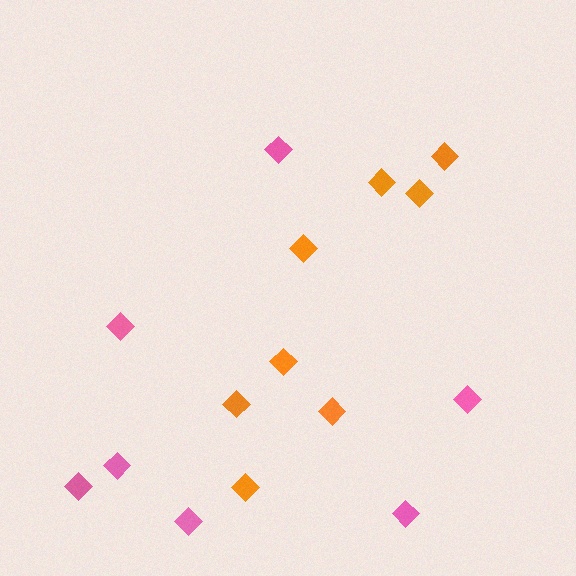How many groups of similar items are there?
There are 2 groups: one group of pink diamonds (7) and one group of orange diamonds (8).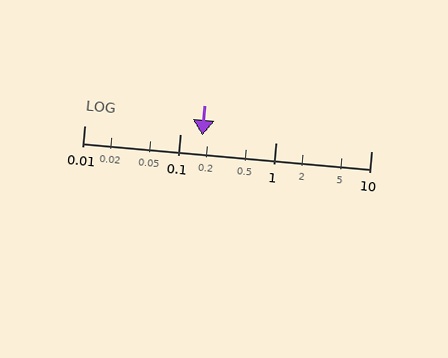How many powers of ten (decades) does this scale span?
The scale spans 3 decades, from 0.01 to 10.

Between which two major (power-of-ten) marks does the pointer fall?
The pointer is between 0.1 and 1.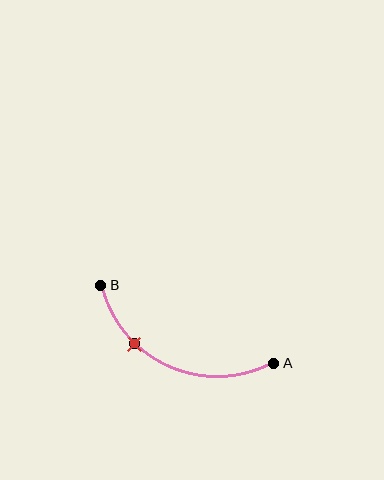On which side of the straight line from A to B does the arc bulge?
The arc bulges below the straight line connecting A and B.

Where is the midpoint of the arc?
The arc midpoint is the point on the curve farthest from the straight line joining A and B. It sits below that line.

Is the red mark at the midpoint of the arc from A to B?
No. The red mark lies on the arc but is closer to endpoint B. The arc midpoint would be at the point on the curve equidistant along the arc from both A and B.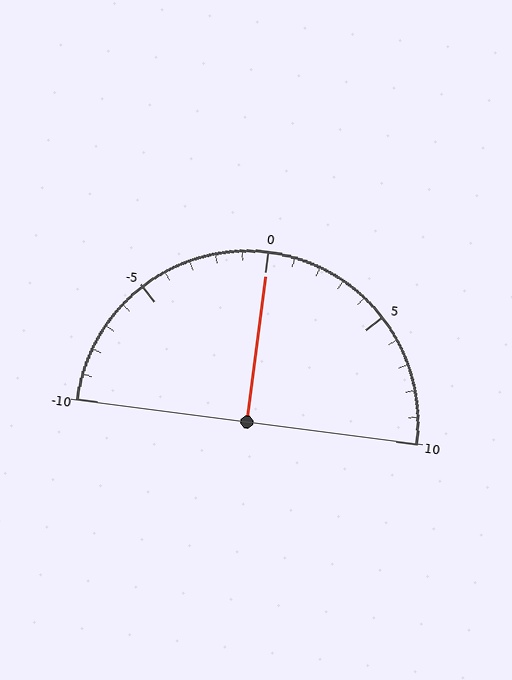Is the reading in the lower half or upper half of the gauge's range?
The reading is in the upper half of the range (-10 to 10).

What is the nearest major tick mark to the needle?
The nearest major tick mark is 0.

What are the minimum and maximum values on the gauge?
The gauge ranges from -10 to 10.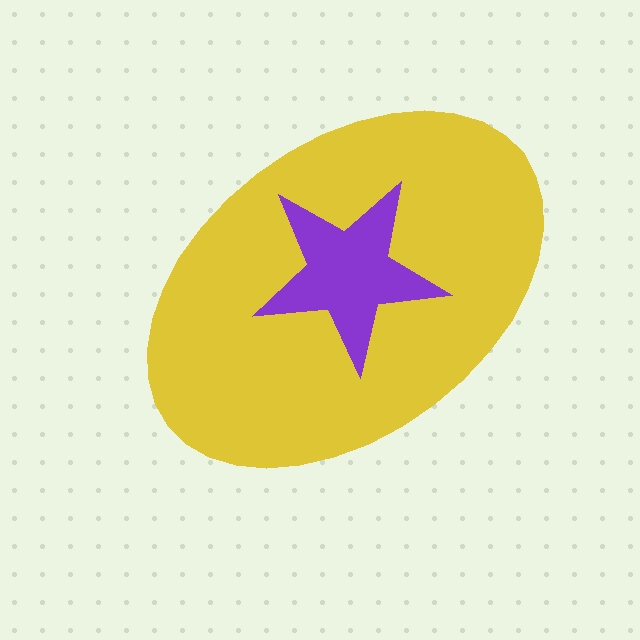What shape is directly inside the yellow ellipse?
The purple star.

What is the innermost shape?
The purple star.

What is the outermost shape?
The yellow ellipse.